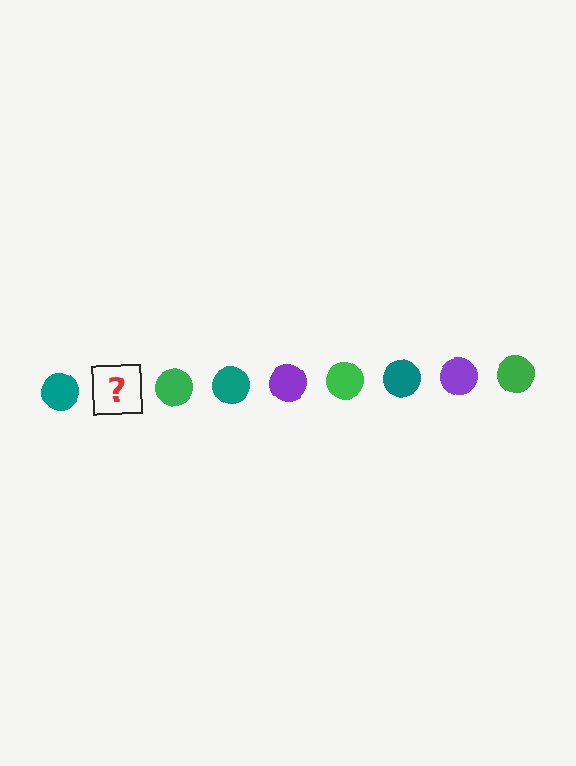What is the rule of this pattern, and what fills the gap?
The rule is that the pattern cycles through teal, purple, green circles. The gap should be filled with a purple circle.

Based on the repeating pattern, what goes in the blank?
The blank should be a purple circle.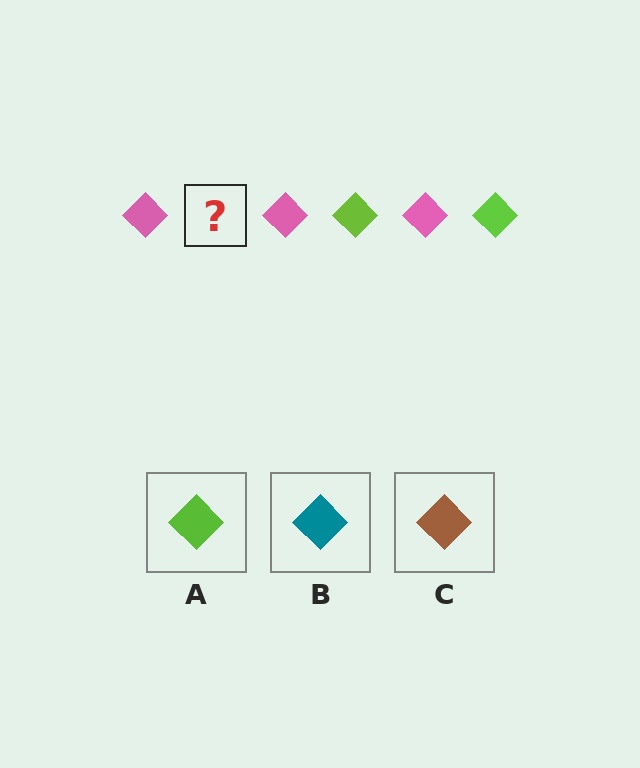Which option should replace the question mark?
Option A.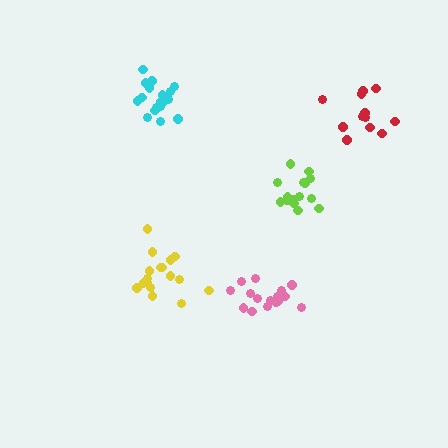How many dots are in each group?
Group 1: 15 dots, Group 2: 17 dots, Group 3: 16 dots, Group 4: 12 dots, Group 5: 18 dots (78 total).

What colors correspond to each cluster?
The clusters are colored: lime, yellow, pink, red, cyan.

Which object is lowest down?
The pink cluster is bottommost.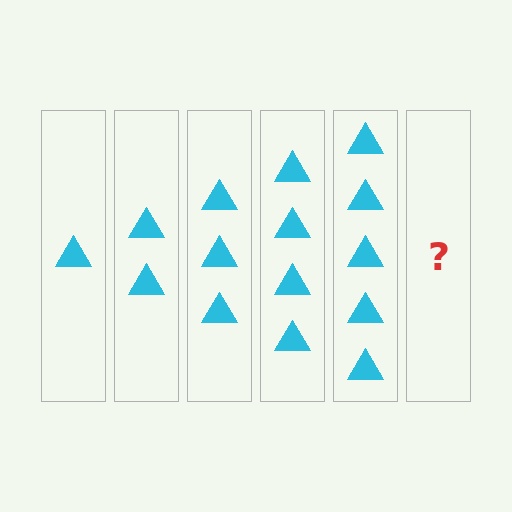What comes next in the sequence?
The next element should be 6 triangles.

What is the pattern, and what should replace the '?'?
The pattern is that each step adds one more triangle. The '?' should be 6 triangles.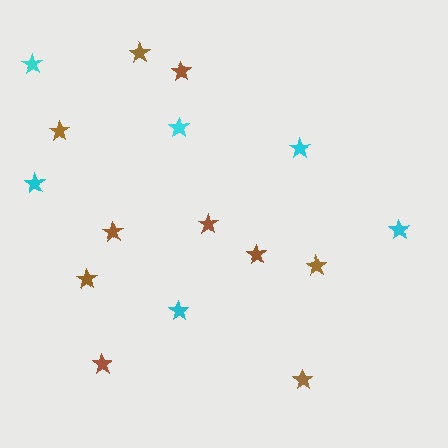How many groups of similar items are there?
There are 2 groups: one group of cyan stars (6) and one group of brown stars (10).